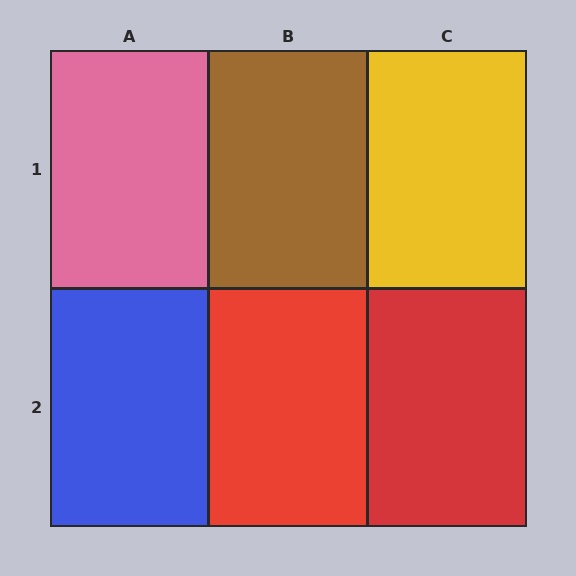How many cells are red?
2 cells are red.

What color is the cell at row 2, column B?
Red.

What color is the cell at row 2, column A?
Blue.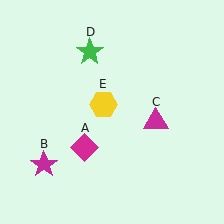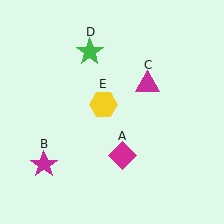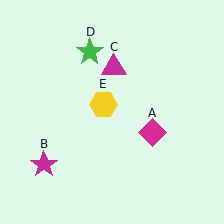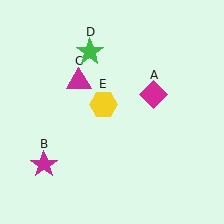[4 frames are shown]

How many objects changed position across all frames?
2 objects changed position: magenta diamond (object A), magenta triangle (object C).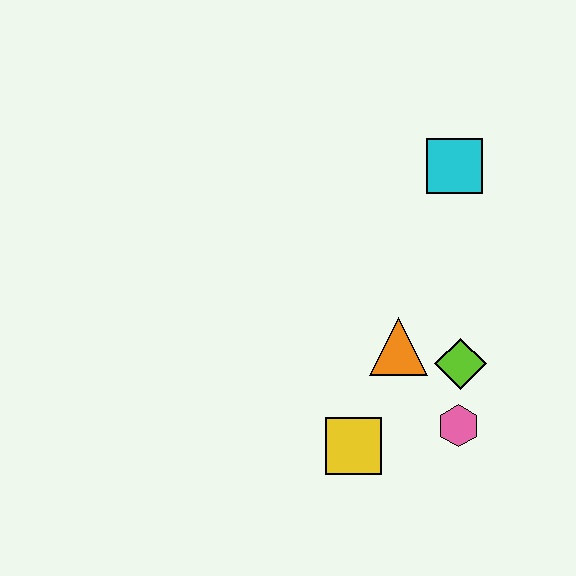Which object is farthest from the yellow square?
The cyan square is farthest from the yellow square.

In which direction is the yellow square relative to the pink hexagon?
The yellow square is to the left of the pink hexagon.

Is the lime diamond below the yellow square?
No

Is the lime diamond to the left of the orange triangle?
No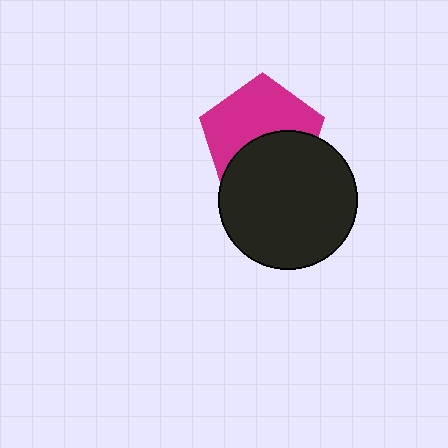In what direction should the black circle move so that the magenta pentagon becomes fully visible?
The black circle should move down. That is the shortest direction to clear the overlap and leave the magenta pentagon fully visible.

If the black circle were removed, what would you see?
You would see the complete magenta pentagon.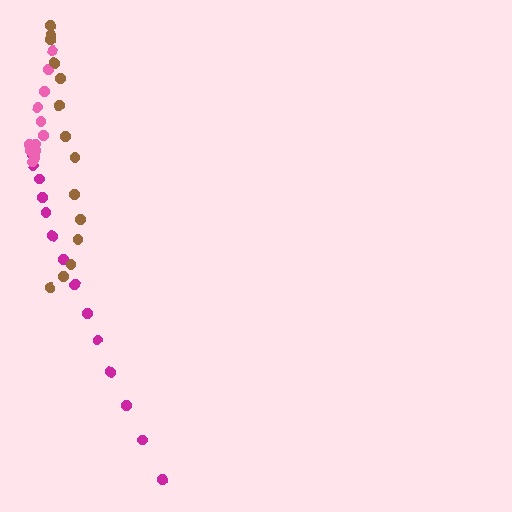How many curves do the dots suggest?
There are 3 distinct paths.